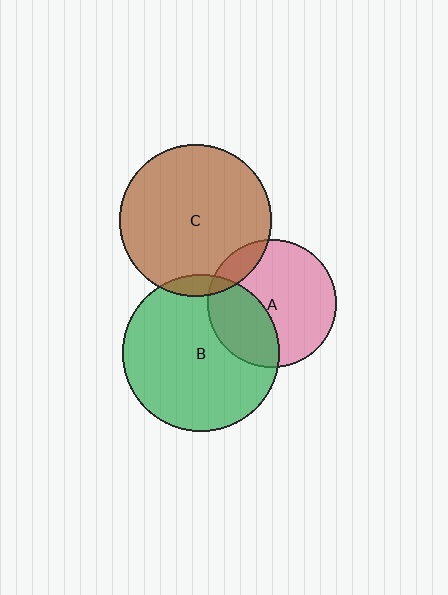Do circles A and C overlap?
Yes.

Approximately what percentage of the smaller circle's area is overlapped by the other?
Approximately 10%.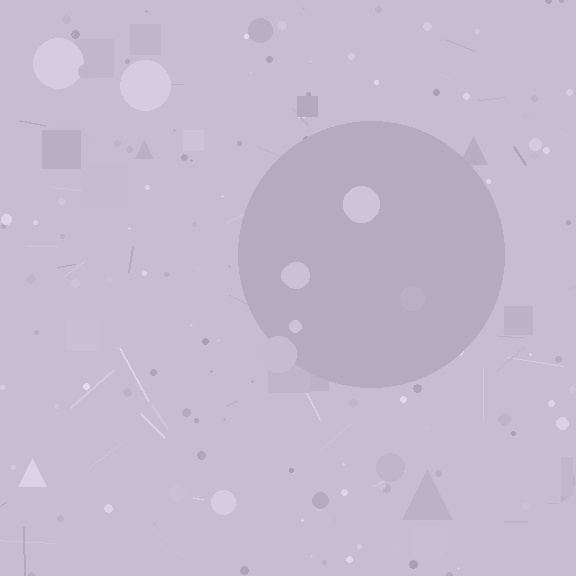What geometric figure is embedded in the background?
A circle is embedded in the background.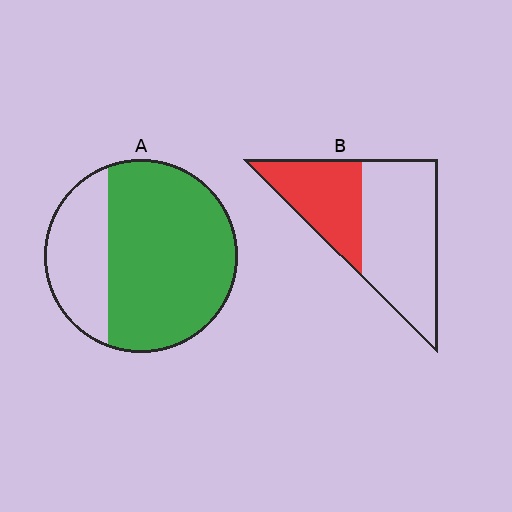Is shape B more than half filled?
No.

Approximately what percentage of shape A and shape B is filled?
A is approximately 70% and B is approximately 35%.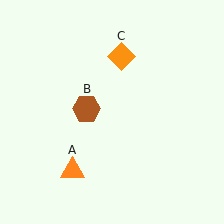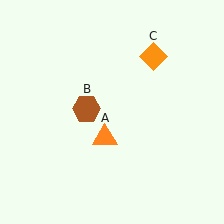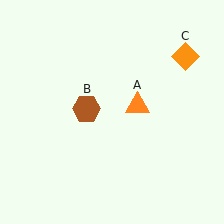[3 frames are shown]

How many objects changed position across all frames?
2 objects changed position: orange triangle (object A), orange diamond (object C).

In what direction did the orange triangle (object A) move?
The orange triangle (object A) moved up and to the right.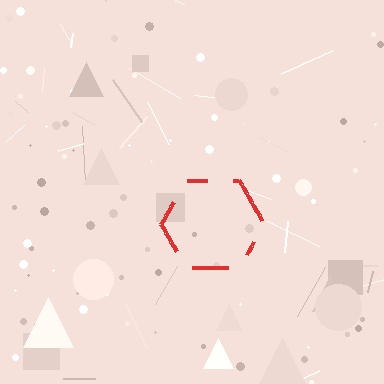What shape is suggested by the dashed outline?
The dashed outline suggests a hexagon.